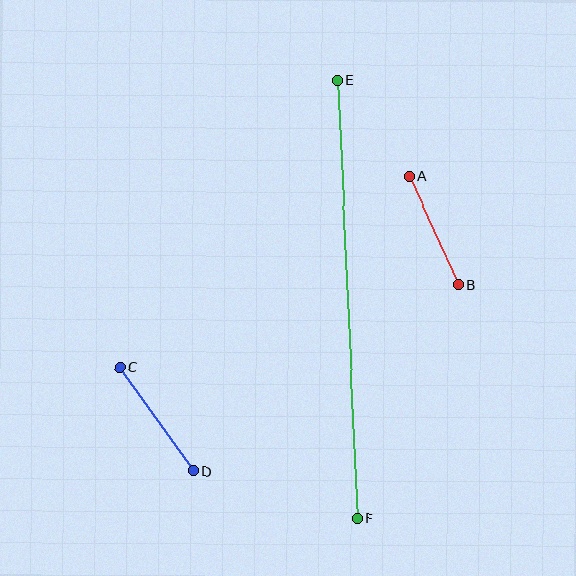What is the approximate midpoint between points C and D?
The midpoint is at approximately (157, 419) pixels.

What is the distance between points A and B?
The distance is approximately 119 pixels.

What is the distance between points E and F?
The distance is approximately 439 pixels.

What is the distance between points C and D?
The distance is approximately 127 pixels.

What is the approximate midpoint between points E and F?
The midpoint is at approximately (347, 300) pixels.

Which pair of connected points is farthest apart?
Points E and F are farthest apart.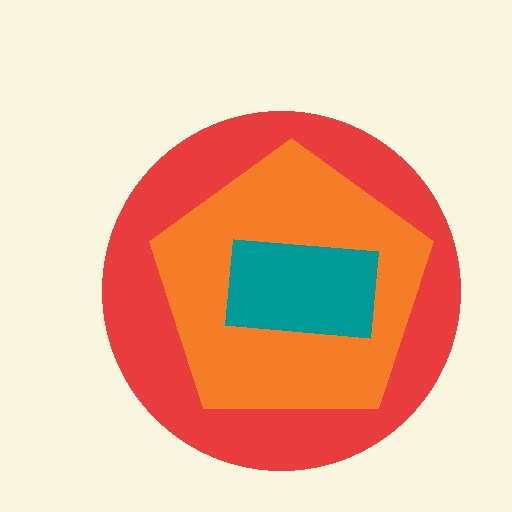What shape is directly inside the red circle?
The orange pentagon.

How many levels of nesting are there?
3.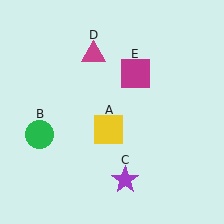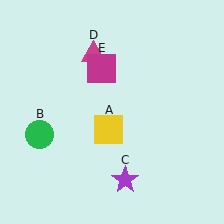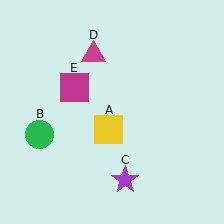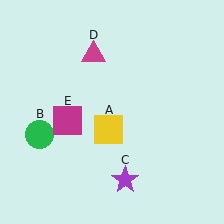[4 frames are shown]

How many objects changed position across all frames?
1 object changed position: magenta square (object E).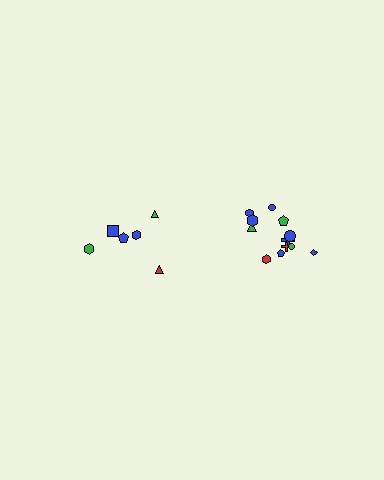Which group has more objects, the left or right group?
The right group.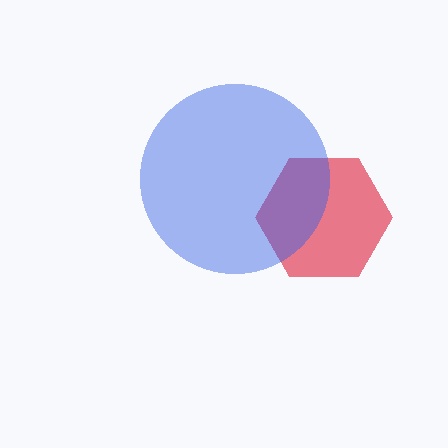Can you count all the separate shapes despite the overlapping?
Yes, there are 2 separate shapes.